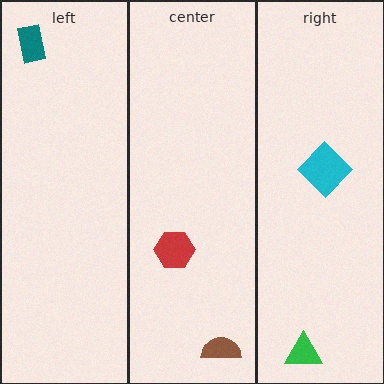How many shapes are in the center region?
2.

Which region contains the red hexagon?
The center region.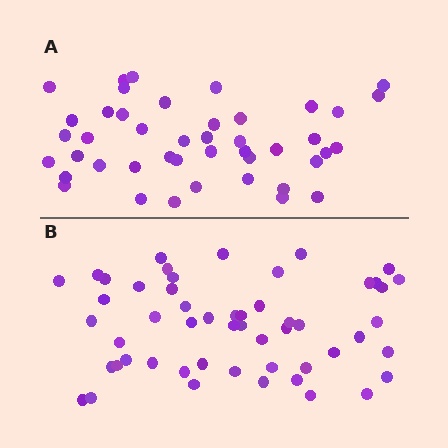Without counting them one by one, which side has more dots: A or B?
Region B (the bottom region) has more dots.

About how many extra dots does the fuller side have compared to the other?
Region B has roughly 8 or so more dots than region A.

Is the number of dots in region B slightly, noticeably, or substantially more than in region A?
Region B has only slightly more — the two regions are fairly close. The ratio is roughly 1.2 to 1.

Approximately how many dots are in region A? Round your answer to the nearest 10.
About 40 dots. (The exact count is 44, which rounds to 40.)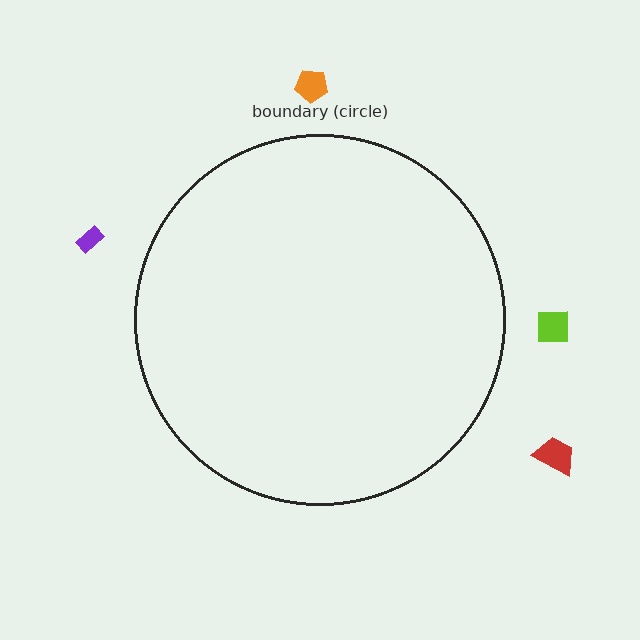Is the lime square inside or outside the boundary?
Outside.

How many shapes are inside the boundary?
0 inside, 4 outside.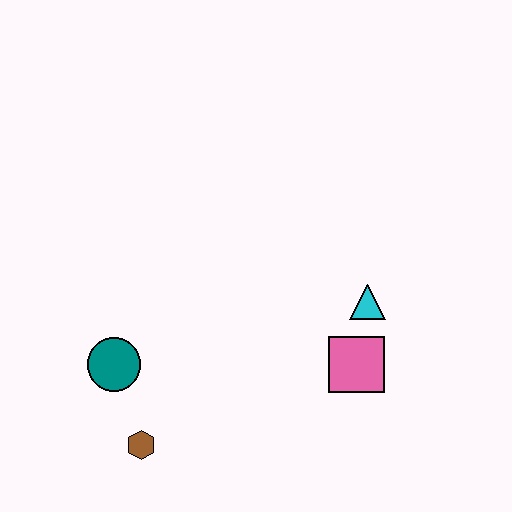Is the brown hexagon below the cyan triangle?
Yes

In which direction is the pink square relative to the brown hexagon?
The pink square is to the right of the brown hexagon.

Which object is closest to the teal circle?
The brown hexagon is closest to the teal circle.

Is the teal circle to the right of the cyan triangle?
No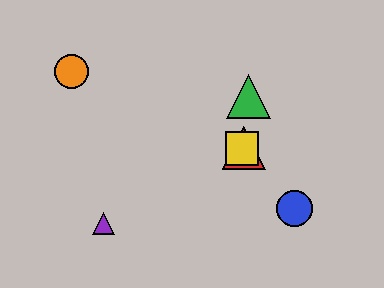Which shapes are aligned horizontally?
The red triangle, the yellow square are aligned horizontally.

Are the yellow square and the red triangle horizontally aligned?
Yes, both are at y≈148.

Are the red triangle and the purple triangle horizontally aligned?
No, the red triangle is at y≈148 and the purple triangle is at y≈224.